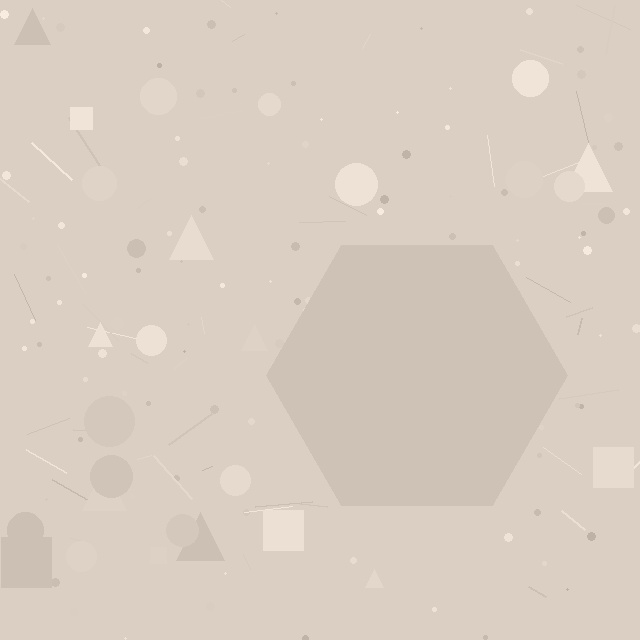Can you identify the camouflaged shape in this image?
The camouflaged shape is a hexagon.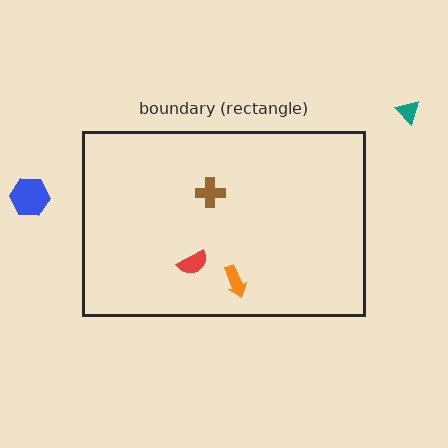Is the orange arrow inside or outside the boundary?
Inside.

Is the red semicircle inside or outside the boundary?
Inside.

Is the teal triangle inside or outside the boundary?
Outside.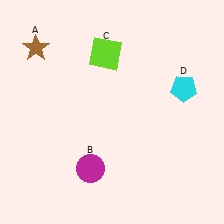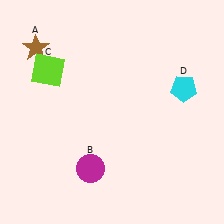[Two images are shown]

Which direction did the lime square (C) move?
The lime square (C) moved left.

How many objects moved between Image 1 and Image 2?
1 object moved between the two images.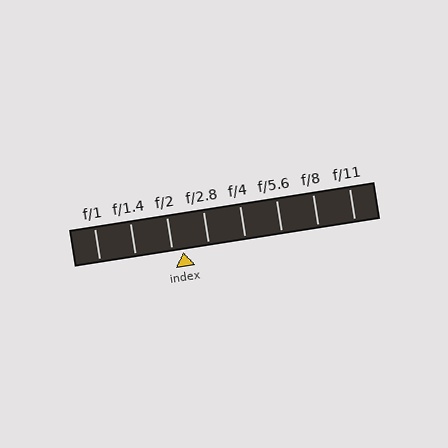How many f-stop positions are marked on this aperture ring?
There are 8 f-stop positions marked.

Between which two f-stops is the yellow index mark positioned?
The index mark is between f/2 and f/2.8.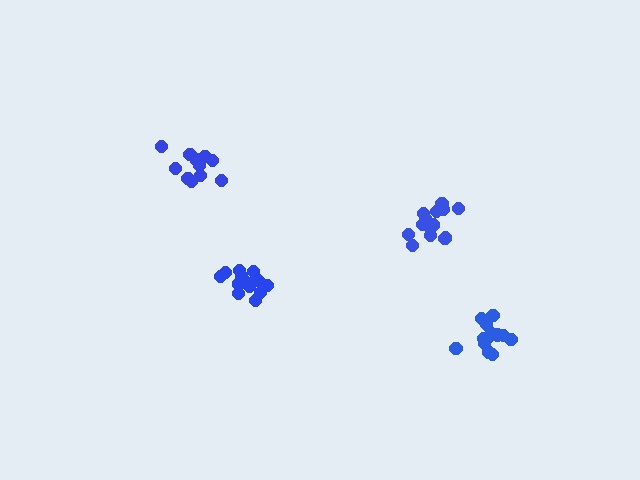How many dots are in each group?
Group 1: 11 dots, Group 2: 13 dots, Group 3: 14 dots, Group 4: 14 dots (52 total).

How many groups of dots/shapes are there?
There are 4 groups.